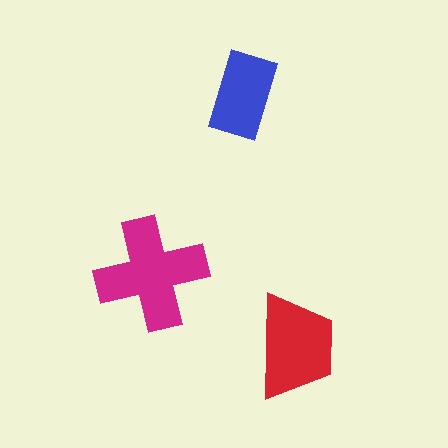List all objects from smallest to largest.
The blue rectangle, the red trapezoid, the magenta cross.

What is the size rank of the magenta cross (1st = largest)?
1st.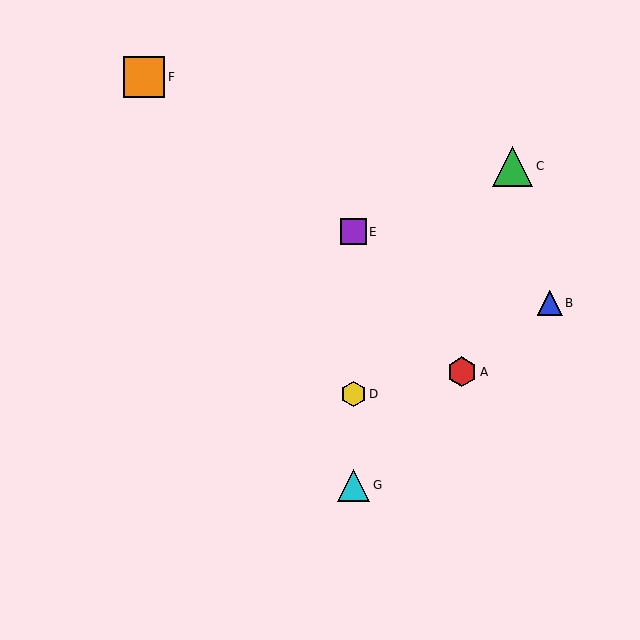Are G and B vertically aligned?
No, G is at x≈353 and B is at x≈550.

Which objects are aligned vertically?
Objects D, E, G are aligned vertically.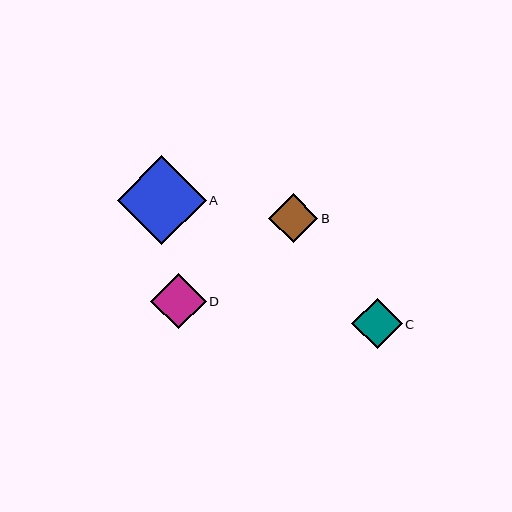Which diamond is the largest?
Diamond A is the largest with a size of approximately 89 pixels.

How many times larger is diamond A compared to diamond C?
Diamond A is approximately 1.8 times the size of diamond C.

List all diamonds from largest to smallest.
From largest to smallest: A, D, C, B.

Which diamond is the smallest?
Diamond B is the smallest with a size of approximately 49 pixels.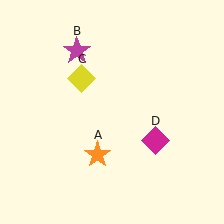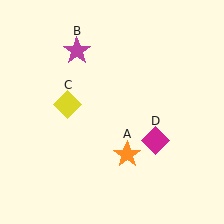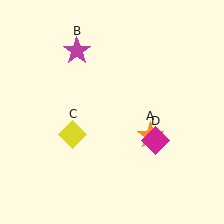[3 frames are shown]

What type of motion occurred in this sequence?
The orange star (object A), yellow diamond (object C) rotated counterclockwise around the center of the scene.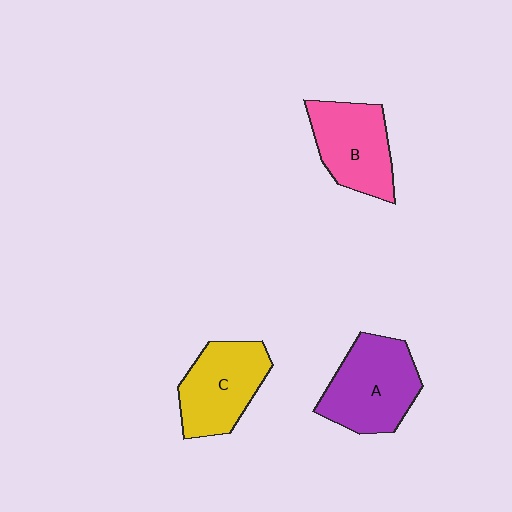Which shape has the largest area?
Shape A (purple).